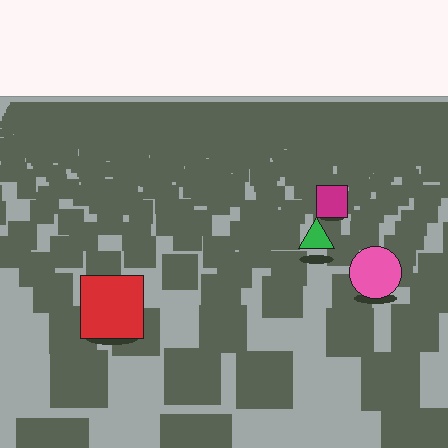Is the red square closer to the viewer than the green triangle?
Yes. The red square is closer — you can tell from the texture gradient: the ground texture is coarser near it.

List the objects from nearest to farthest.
From nearest to farthest: the red square, the pink circle, the green triangle, the magenta square.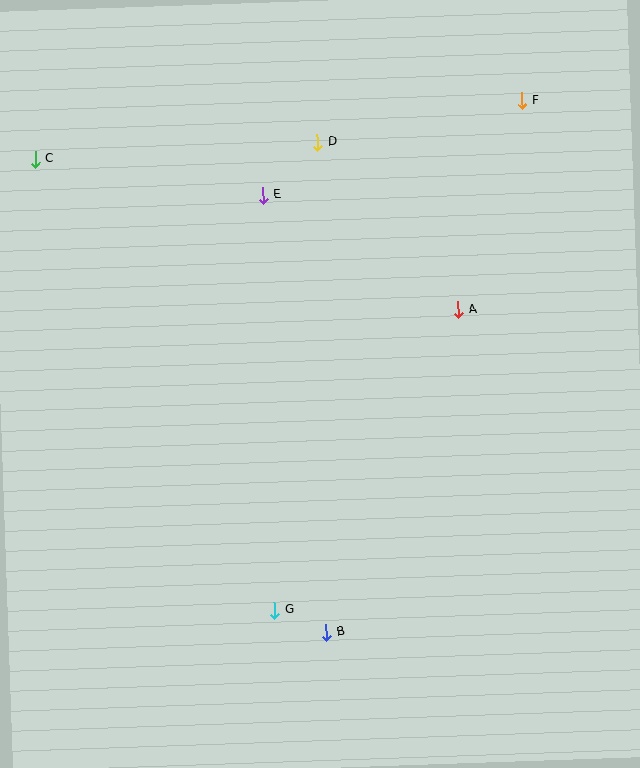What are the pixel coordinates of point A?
Point A is at (458, 310).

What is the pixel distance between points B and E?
The distance between B and E is 442 pixels.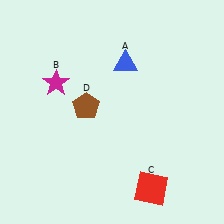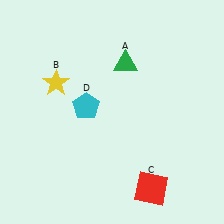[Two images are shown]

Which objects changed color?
A changed from blue to green. B changed from magenta to yellow. D changed from brown to cyan.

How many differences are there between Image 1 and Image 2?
There are 3 differences between the two images.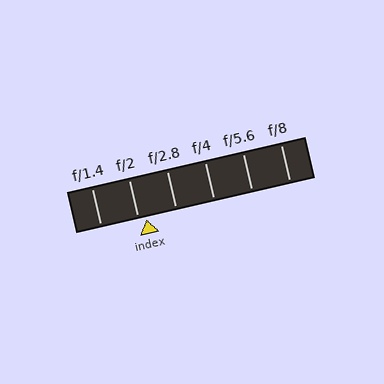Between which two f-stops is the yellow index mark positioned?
The index mark is between f/2 and f/2.8.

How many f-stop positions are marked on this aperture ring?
There are 6 f-stop positions marked.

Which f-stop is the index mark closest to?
The index mark is closest to f/2.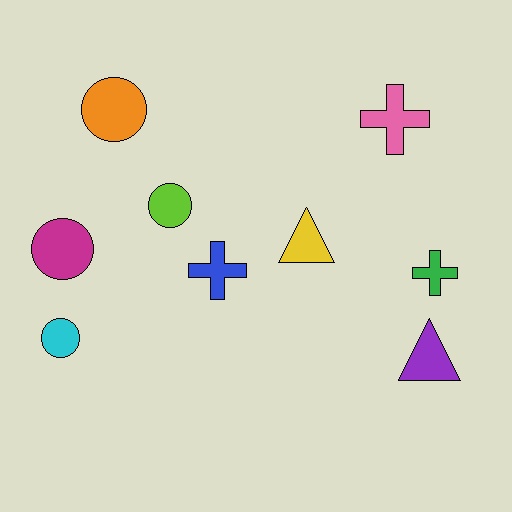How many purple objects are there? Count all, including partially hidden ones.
There is 1 purple object.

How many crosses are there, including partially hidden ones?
There are 3 crosses.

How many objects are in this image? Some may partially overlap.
There are 9 objects.